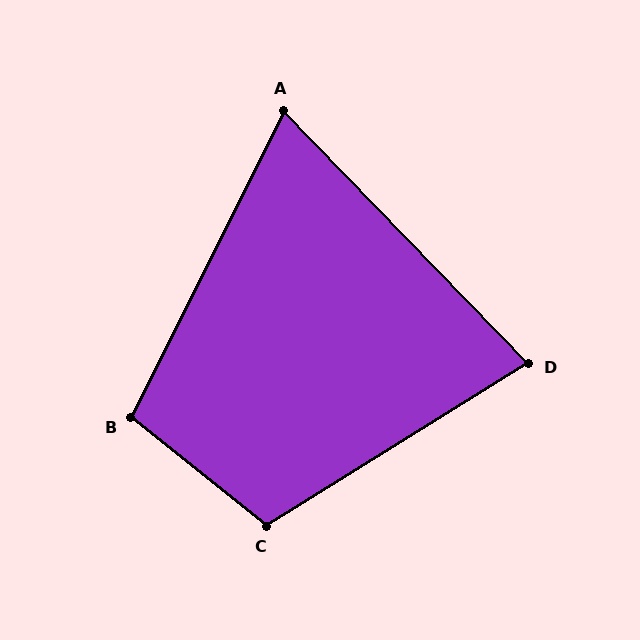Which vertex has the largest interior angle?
C, at approximately 110 degrees.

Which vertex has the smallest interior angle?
A, at approximately 70 degrees.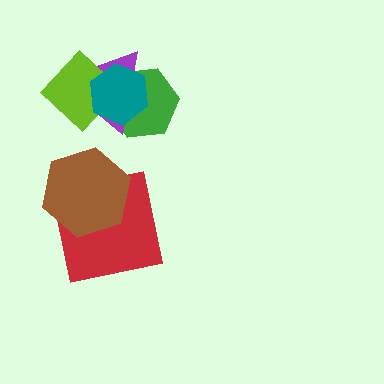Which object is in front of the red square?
The brown hexagon is in front of the red square.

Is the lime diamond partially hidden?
Yes, it is partially covered by another shape.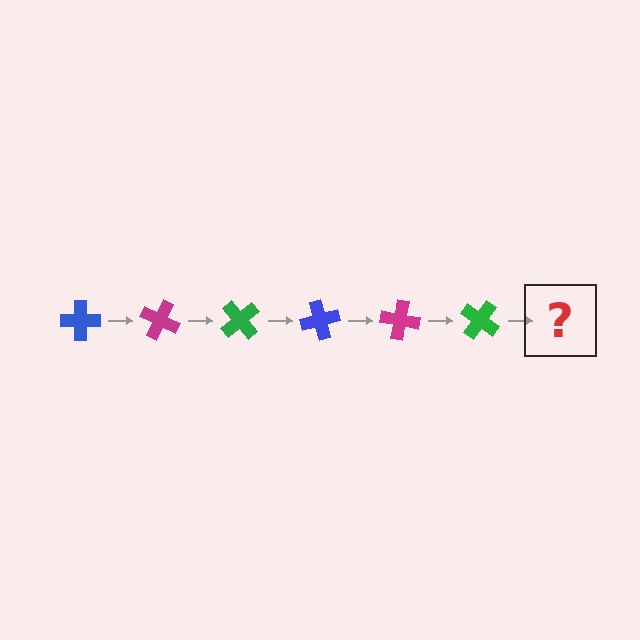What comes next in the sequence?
The next element should be a blue cross, rotated 150 degrees from the start.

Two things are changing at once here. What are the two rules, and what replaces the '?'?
The two rules are that it rotates 25 degrees each step and the color cycles through blue, magenta, and green. The '?' should be a blue cross, rotated 150 degrees from the start.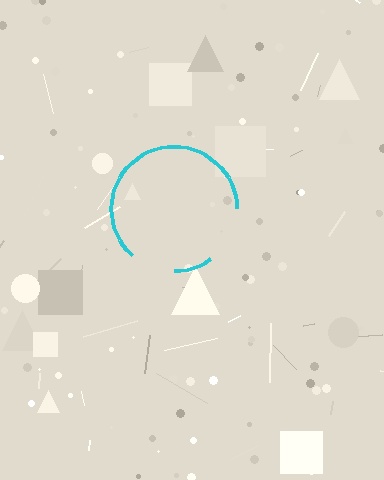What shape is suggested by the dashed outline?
The dashed outline suggests a circle.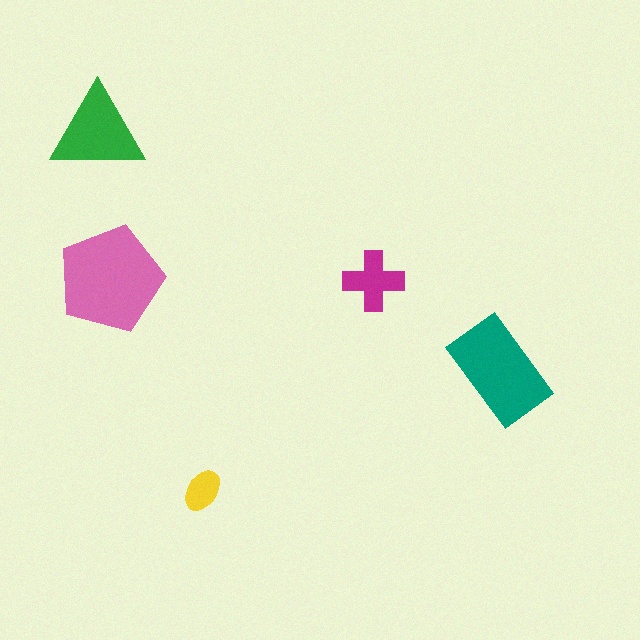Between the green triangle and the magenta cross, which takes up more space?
The green triangle.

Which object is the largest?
The pink pentagon.